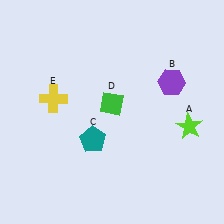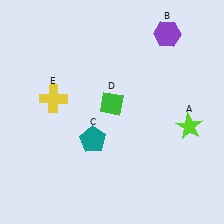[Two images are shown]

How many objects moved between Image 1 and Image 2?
1 object moved between the two images.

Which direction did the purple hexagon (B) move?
The purple hexagon (B) moved up.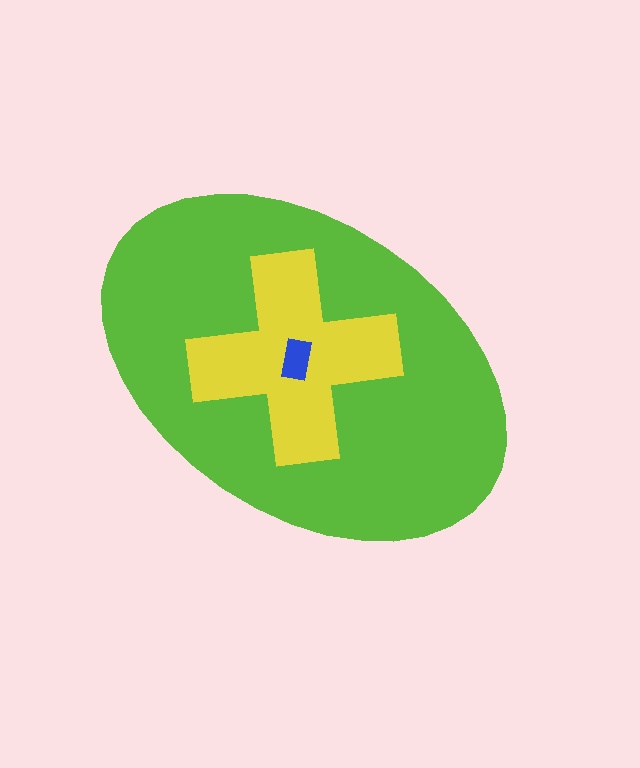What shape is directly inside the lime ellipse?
The yellow cross.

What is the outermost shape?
The lime ellipse.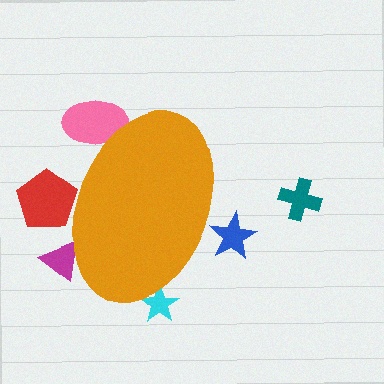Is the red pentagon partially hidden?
Yes, the red pentagon is partially hidden behind the orange ellipse.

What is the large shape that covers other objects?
An orange ellipse.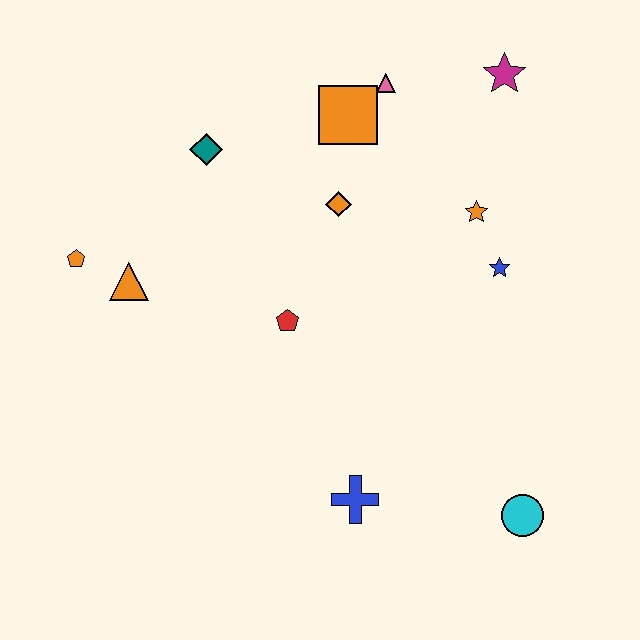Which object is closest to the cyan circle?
The blue cross is closest to the cyan circle.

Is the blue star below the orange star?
Yes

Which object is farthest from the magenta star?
The orange pentagon is farthest from the magenta star.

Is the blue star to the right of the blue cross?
Yes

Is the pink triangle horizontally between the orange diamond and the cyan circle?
Yes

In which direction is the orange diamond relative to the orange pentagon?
The orange diamond is to the right of the orange pentagon.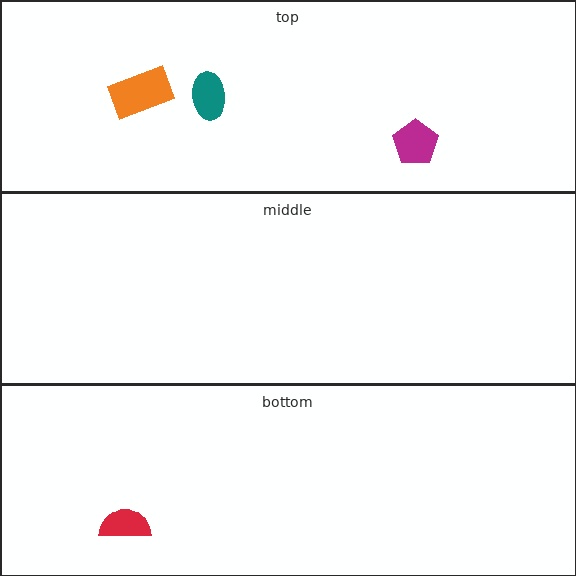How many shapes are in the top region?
3.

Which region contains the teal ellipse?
The top region.